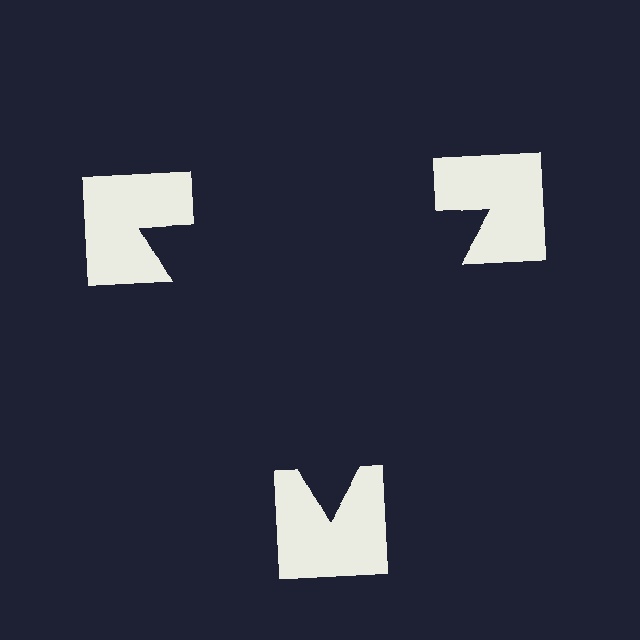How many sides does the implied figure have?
3 sides.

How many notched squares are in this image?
There are 3 — one at each vertex of the illusory triangle.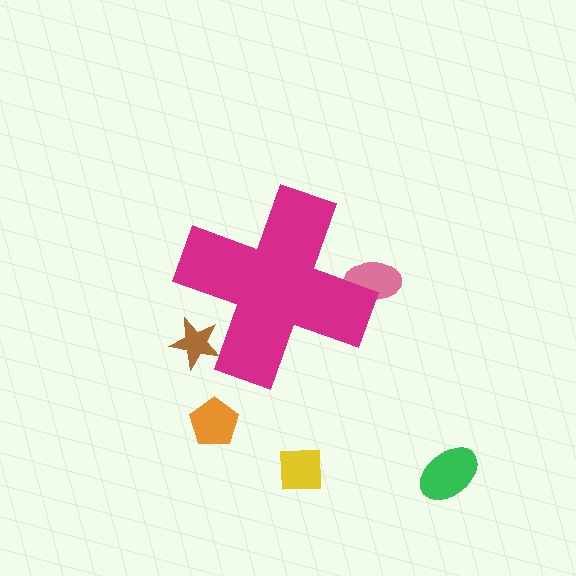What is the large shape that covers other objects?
A magenta cross.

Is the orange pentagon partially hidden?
No, the orange pentagon is fully visible.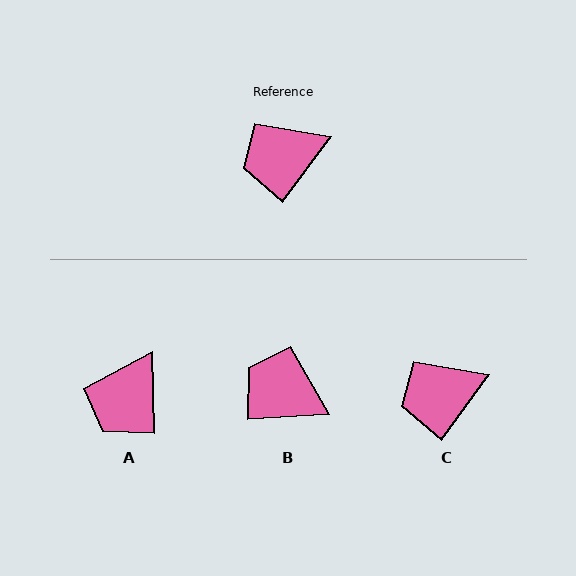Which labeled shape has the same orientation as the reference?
C.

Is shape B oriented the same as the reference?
No, it is off by about 50 degrees.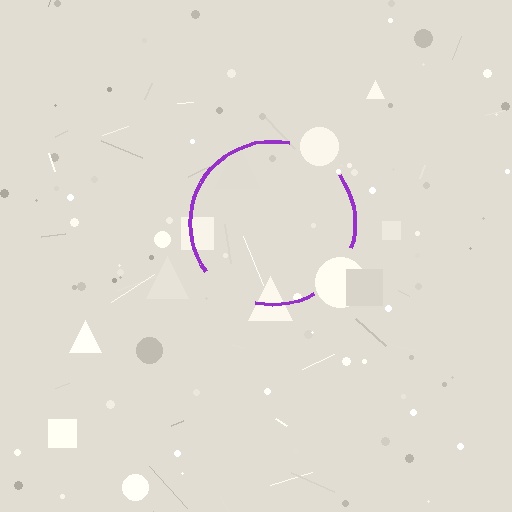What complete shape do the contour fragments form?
The contour fragments form a circle.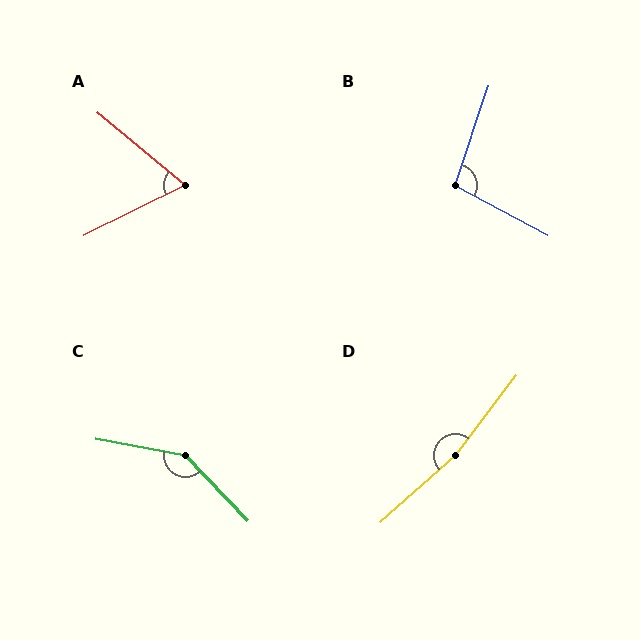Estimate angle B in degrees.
Approximately 100 degrees.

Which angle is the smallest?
A, at approximately 66 degrees.